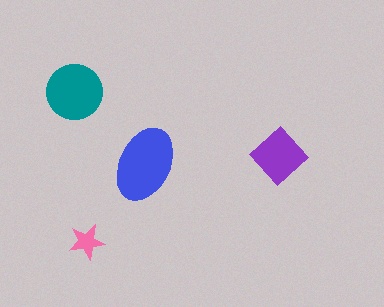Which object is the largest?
The blue ellipse.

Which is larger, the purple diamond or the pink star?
The purple diamond.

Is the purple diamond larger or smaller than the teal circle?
Smaller.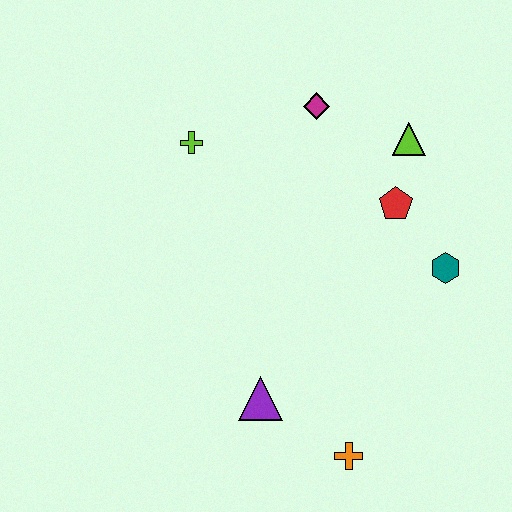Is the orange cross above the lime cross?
No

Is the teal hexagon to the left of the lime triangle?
No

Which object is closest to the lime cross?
The magenta diamond is closest to the lime cross.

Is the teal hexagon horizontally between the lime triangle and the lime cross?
No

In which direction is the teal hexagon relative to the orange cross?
The teal hexagon is above the orange cross.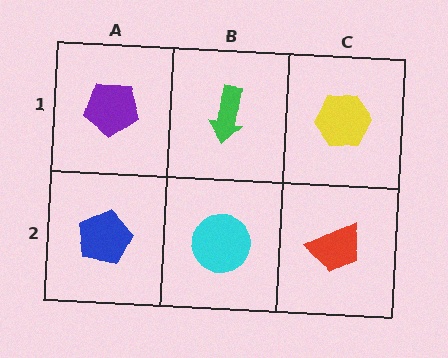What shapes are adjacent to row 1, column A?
A blue pentagon (row 2, column A), a green arrow (row 1, column B).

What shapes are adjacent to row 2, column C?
A yellow hexagon (row 1, column C), a cyan circle (row 2, column B).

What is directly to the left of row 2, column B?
A blue pentagon.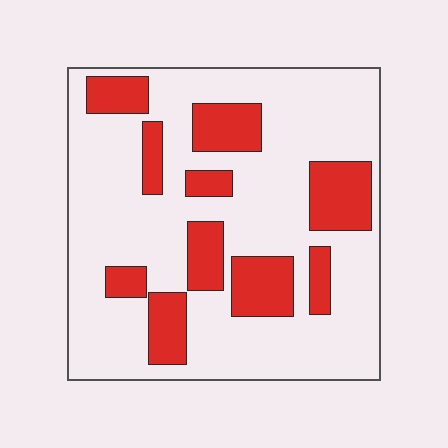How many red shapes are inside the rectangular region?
10.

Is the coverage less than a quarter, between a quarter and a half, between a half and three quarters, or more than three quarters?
Between a quarter and a half.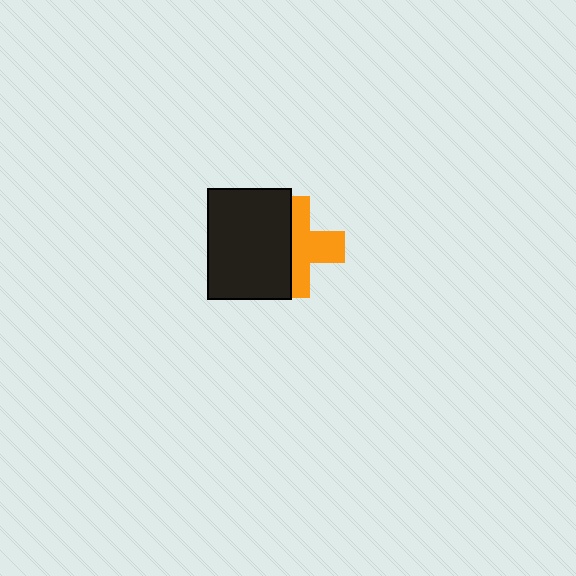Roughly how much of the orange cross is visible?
About half of it is visible (roughly 54%).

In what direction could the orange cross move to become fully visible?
The orange cross could move right. That would shift it out from behind the black rectangle entirely.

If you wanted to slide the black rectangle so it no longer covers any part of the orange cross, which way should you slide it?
Slide it left — that is the most direct way to separate the two shapes.